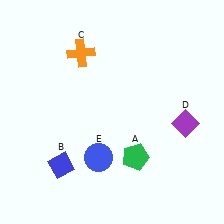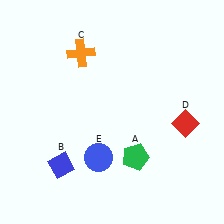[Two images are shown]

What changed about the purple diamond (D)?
In Image 1, D is purple. In Image 2, it changed to red.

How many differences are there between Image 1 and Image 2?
There is 1 difference between the two images.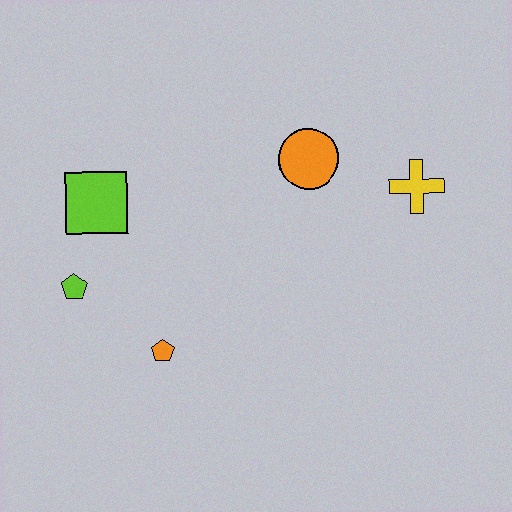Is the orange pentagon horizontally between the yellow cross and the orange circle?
No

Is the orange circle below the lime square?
No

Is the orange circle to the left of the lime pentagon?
No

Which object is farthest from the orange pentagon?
The yellow cross is farthest from the orange pentagon.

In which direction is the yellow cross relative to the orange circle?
The yellow cross is to the right of the orange circle.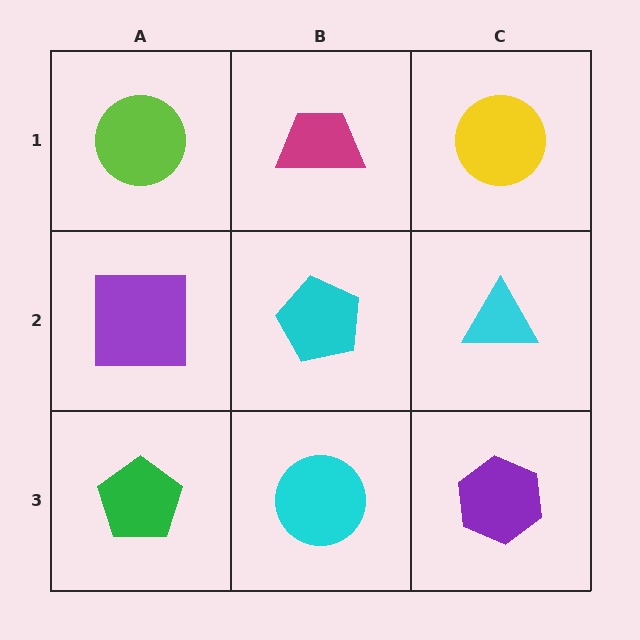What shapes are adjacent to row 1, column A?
A purple square (row 2, column A), a magenta trapezoid (row 1, column B).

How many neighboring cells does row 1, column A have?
2.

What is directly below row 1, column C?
A cyan triangle.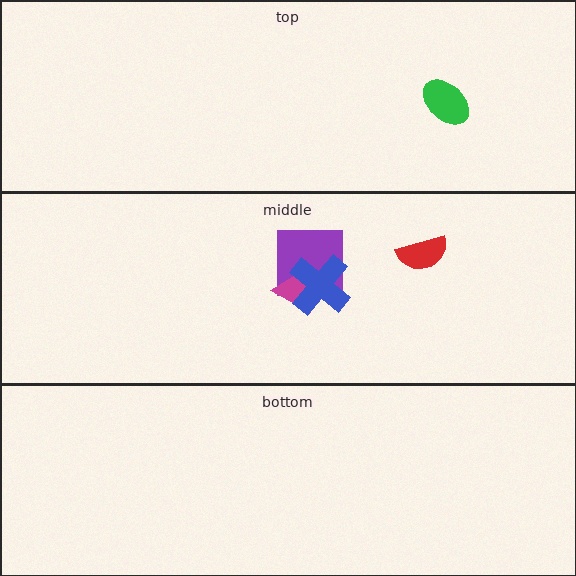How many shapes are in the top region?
1.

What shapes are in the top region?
The green ellipse.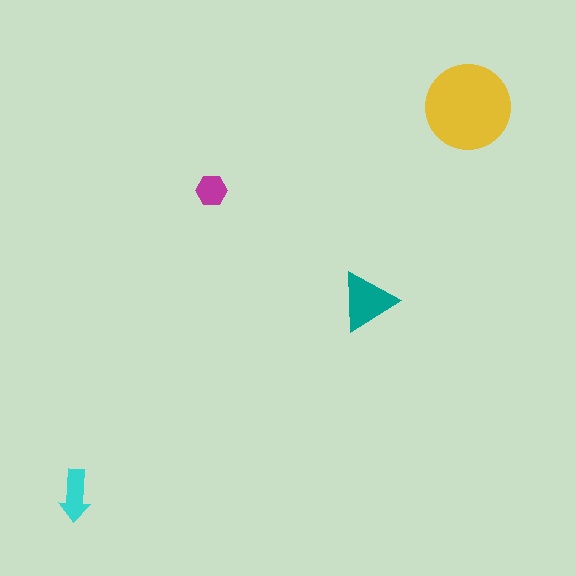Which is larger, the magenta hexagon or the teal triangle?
The teal triangle.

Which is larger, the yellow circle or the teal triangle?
The yellow circle.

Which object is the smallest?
The magenta hexagon.